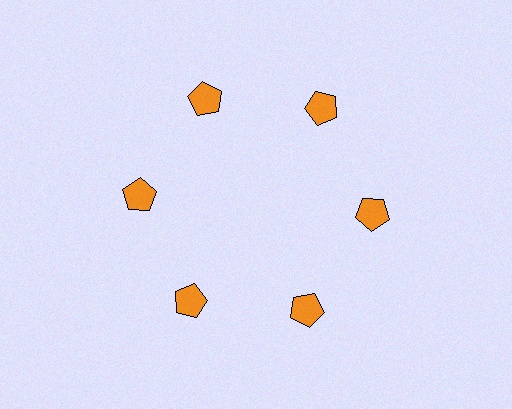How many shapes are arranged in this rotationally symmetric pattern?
There are 6 shapes, arranged in 6 groups of 1.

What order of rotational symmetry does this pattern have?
This pattern has 6-fold rotational symmetry.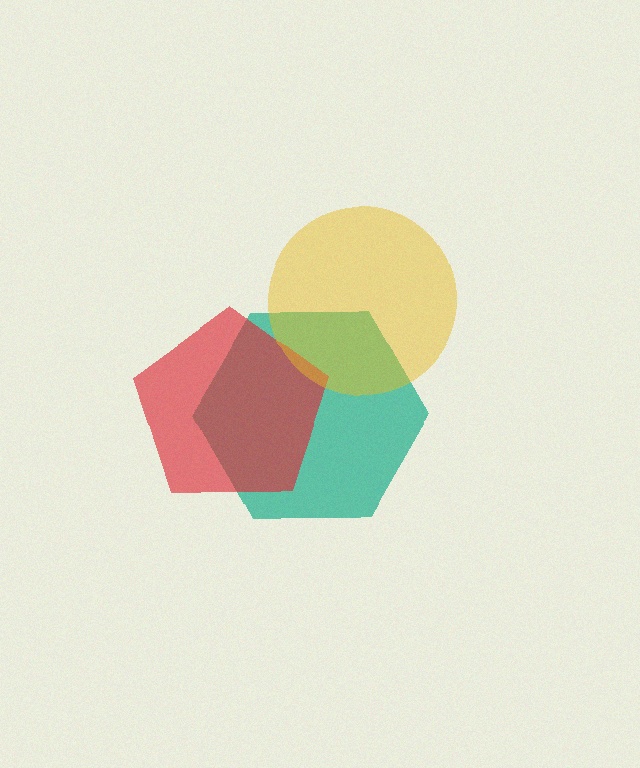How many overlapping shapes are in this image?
There are 3 overlapping shapes in the image.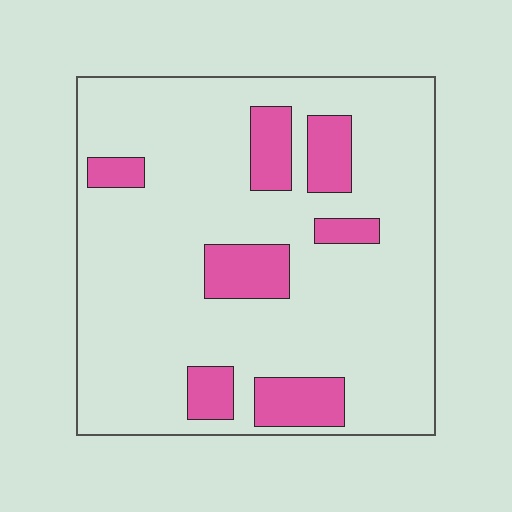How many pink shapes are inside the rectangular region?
7.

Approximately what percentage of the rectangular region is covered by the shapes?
Approximately 15%.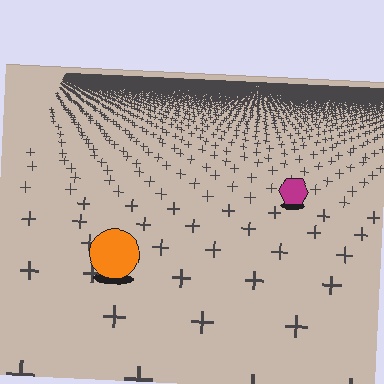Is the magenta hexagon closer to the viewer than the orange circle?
No. The orange circle is closer — you can tell from the texture gradient: the ground texture is coarser near it.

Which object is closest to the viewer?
The orange circle is closest. The texture marks near it are larger and more spread out.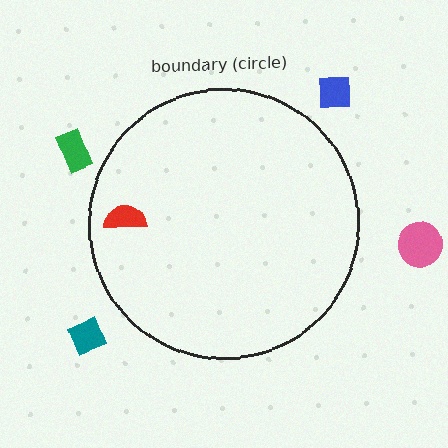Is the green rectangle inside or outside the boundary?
Outside.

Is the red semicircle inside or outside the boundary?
Inside.